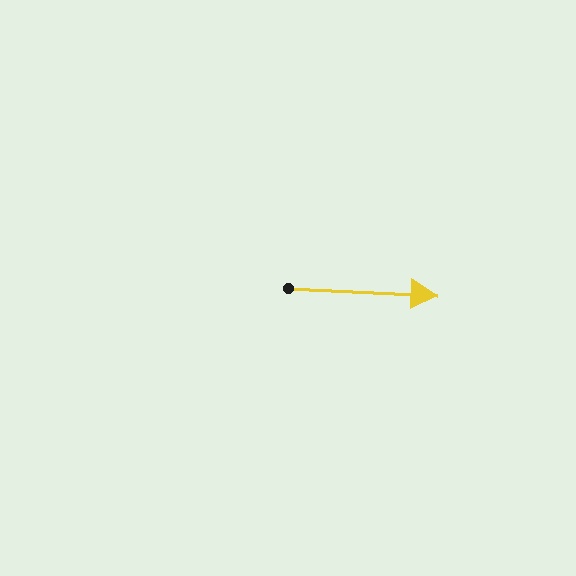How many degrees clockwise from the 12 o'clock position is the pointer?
Approximately 93 degrees.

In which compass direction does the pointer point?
East.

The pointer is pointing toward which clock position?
Roughly 3 o'clock.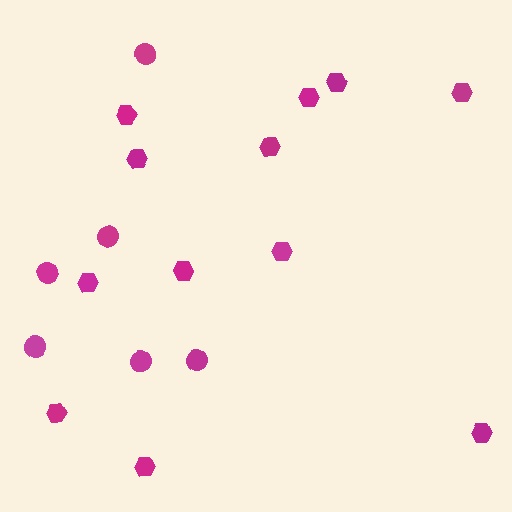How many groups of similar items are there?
There are 2 groups: one group of circles (6) and one group of hexagons (12).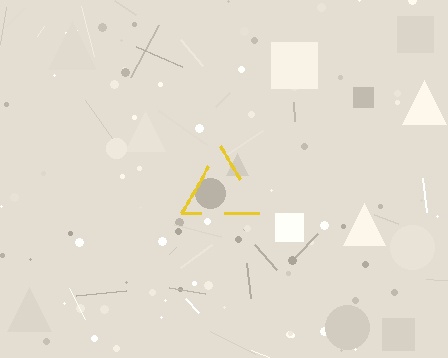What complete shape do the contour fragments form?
The contour fragments form a triangle.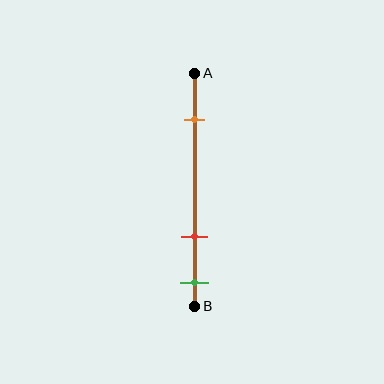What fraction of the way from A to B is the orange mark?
The orange mark is approximately 20% (0.2) of the way from A to B.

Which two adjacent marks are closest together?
The red and green marks are the closest adjacent pair.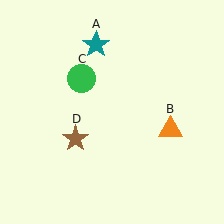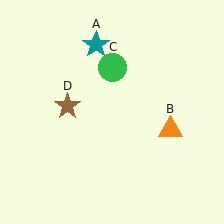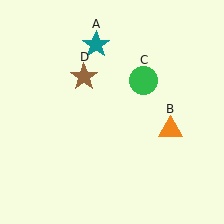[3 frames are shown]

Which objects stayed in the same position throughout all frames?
Teal star (object A) and orange triangle (object B) remained stationary.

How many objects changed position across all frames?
2 objects changed position: green circle (object C), brown star (object D).